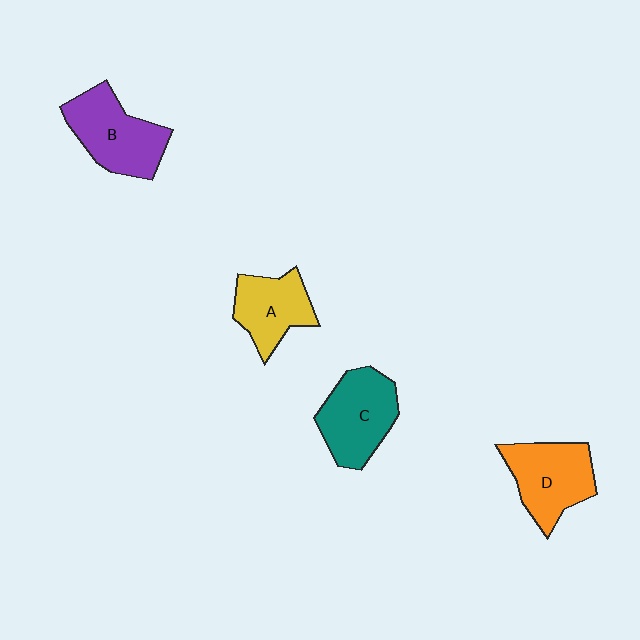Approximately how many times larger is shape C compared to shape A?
Approximately 1.2 times.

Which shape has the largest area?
Shape B (purple).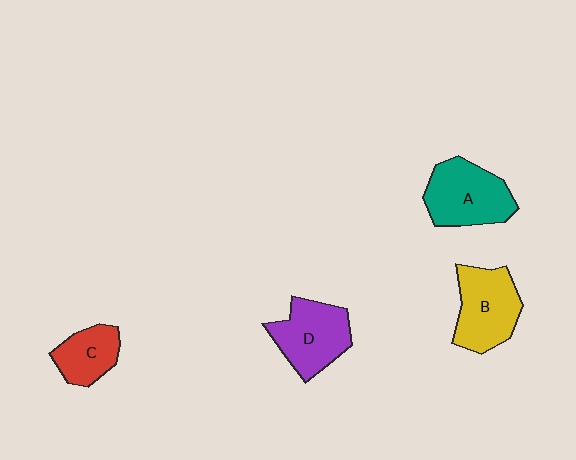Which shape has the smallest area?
Shape C (red).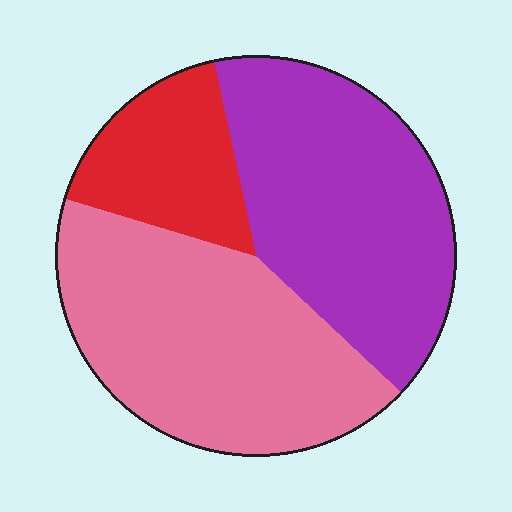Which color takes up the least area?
Red, at roughly 15%.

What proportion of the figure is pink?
Pink takes up about two fifths (2/5) of the figure.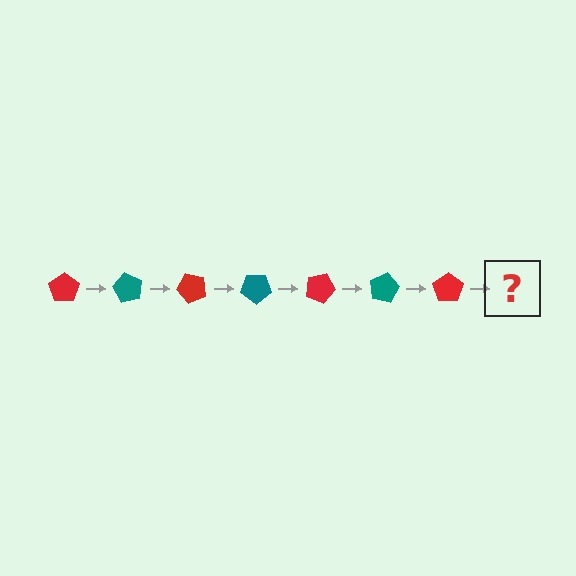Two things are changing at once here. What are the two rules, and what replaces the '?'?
The two rules are that it rotates 60 degrees each step and the color cycles through red and teal. The '?' should be a teal pentagon, rotated 420 degrees from the start.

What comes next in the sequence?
The next element should be a teal pentagon, rotated 420 degrees from the start.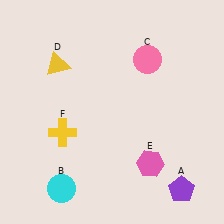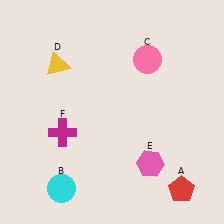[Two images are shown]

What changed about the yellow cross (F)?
In Image 1, F is yellow. In Image 2, it changed to magenta.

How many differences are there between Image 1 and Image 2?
There are 2 differences between the two images.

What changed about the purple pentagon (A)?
In Image 1, A is purple. In Image 2, it changed to red.